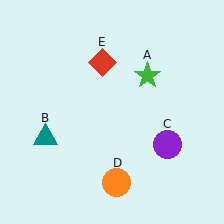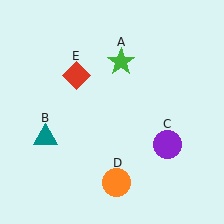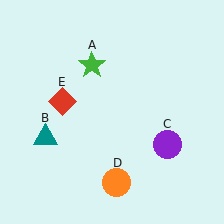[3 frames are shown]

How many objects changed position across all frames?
2 objects changed position: green star (object A), red diamond (object E).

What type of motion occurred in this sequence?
The green star (object A), red diamond (object E) rotated counterclockwise around the center of the scene.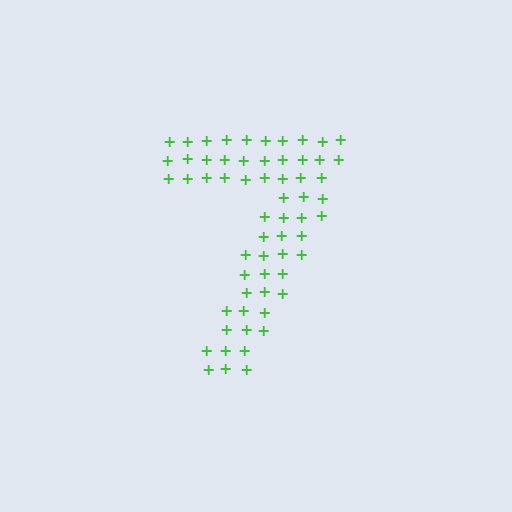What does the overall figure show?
The overall figure shows the digit 7.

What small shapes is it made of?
It is made of small plus signs.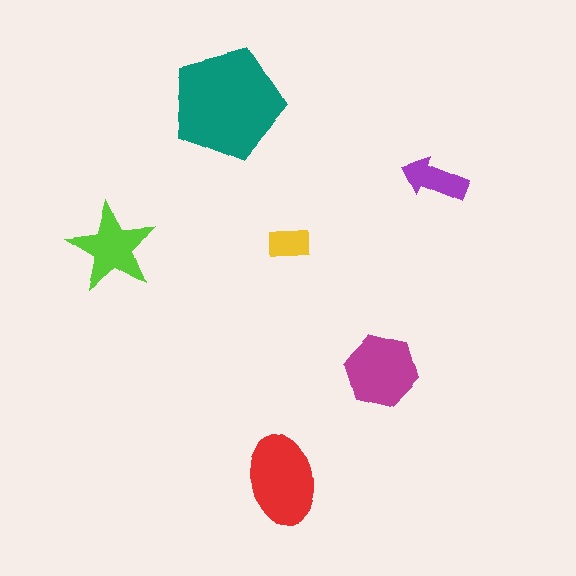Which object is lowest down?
The red ellipse is bottommost.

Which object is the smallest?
The yellow rectangle.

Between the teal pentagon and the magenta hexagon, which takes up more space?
The teal pentagon.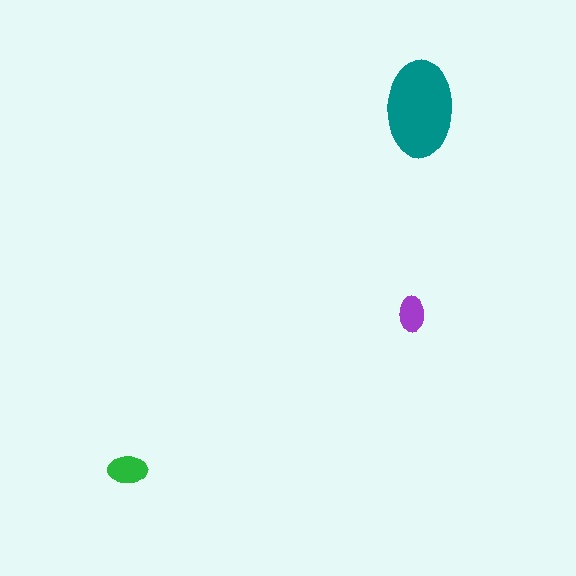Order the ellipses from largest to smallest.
the teal one, the green one, the purple one.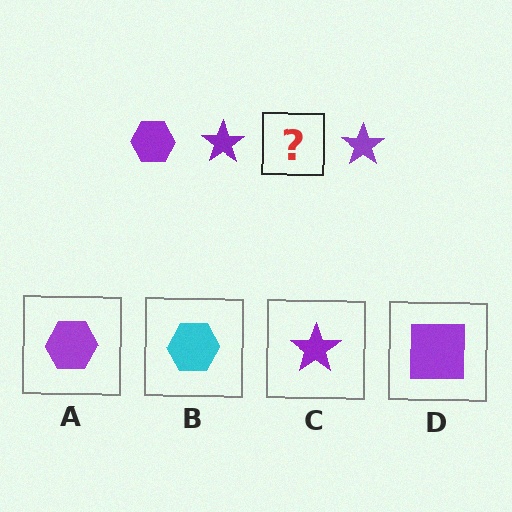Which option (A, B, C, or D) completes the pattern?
A.